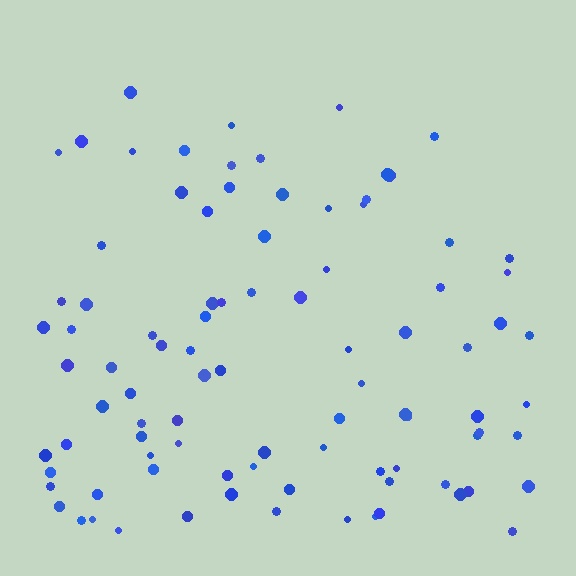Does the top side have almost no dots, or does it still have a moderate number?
Still a moderate number, just noticeably fewer than the bottom.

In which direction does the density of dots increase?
From top to bottom, with the bottom side densest.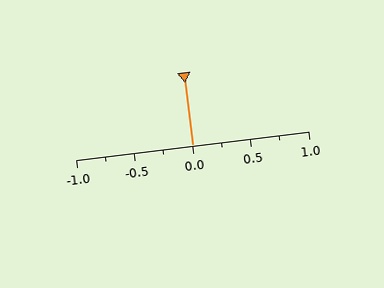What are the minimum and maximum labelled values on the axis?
The axis runs from -1.0 to 1.0.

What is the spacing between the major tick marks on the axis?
The major ticks are spaced 0.5 apart.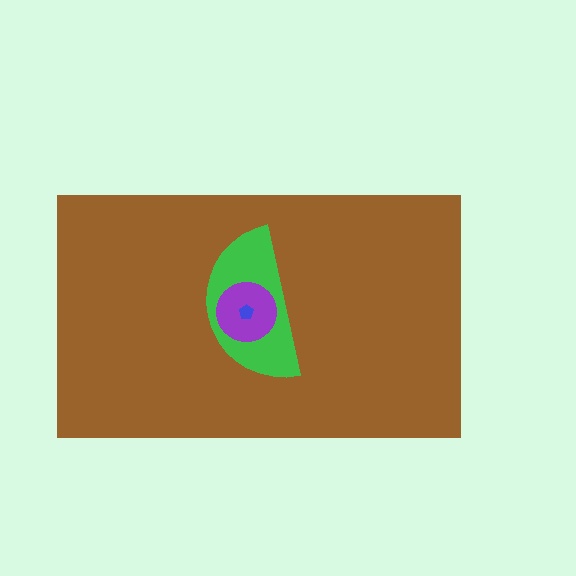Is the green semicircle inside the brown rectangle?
Yes.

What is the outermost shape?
The brown rectangle.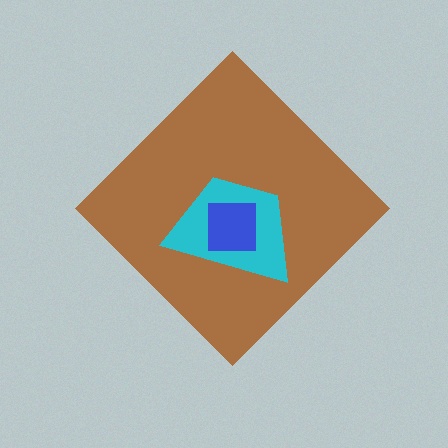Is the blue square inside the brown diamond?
Yes.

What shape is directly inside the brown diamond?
The cyan trapezoid.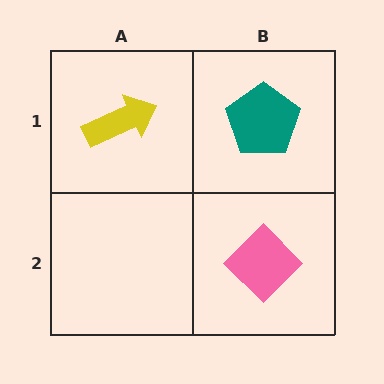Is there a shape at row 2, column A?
No, that cell is empty.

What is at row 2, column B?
A pink diamond.